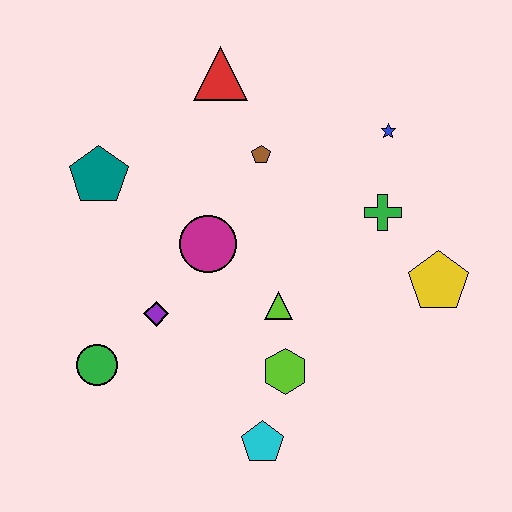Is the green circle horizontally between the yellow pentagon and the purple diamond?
No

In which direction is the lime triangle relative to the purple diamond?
The lime triangle is to the right of the purple diamond.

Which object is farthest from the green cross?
The green circle is farthest from the green cross.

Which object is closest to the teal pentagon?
The magenta circle is closest to the teal pentagon.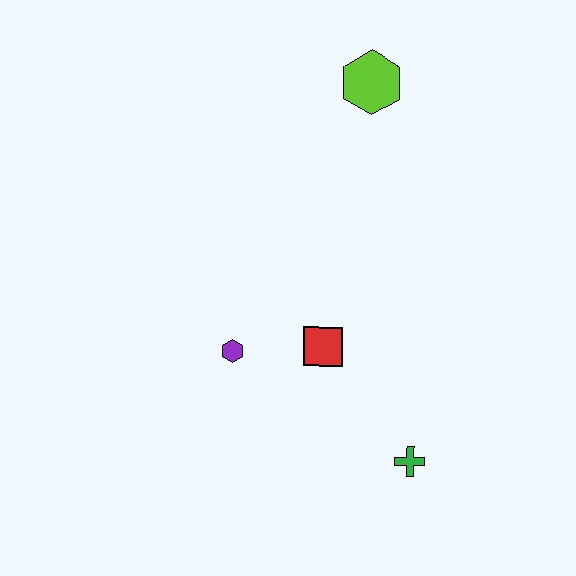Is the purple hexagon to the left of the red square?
Yes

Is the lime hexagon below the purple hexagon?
No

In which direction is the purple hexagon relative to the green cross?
The purple hexagon is to the left of the green cross.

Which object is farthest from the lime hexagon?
The green cross is farthest from the lime hexagon.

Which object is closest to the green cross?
The red square is closest to the green cross.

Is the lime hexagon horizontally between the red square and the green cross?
Yes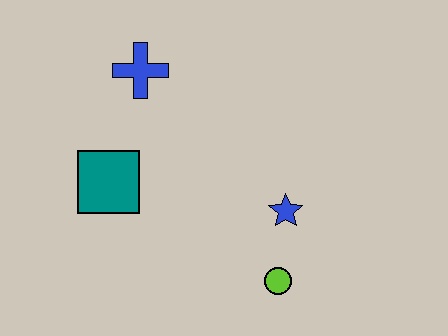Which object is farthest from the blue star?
The blue cross is farthest from the blue star.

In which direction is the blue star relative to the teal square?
The blue star is to the right of the teal square.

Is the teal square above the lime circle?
Yes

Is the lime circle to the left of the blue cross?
No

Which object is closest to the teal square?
The blue cross is closest to the teal square.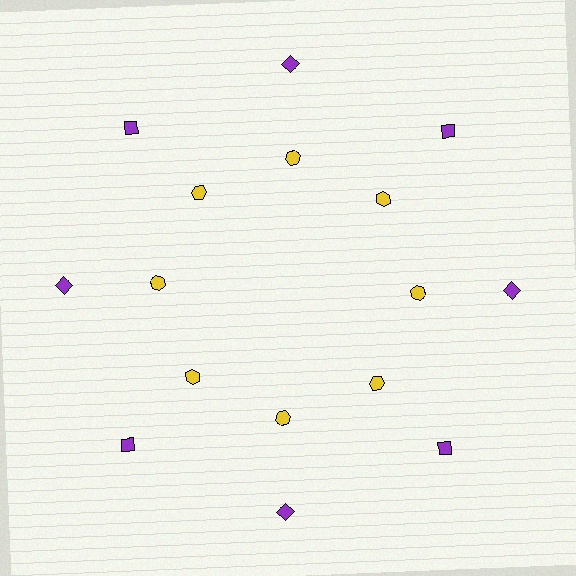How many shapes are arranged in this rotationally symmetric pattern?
There are 16 shapes, arranged in 8 groups of 2.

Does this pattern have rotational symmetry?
Yes, this pattern has 8-fold rotational symmetry. It looks the same after rotating 45 degrees around the center.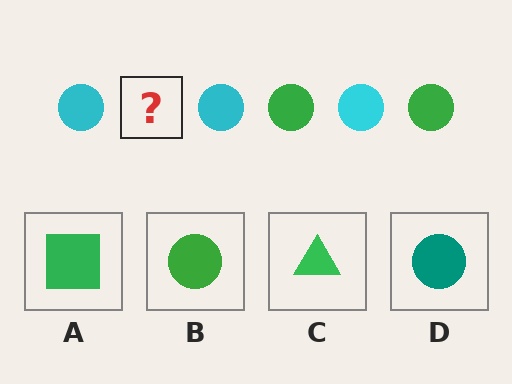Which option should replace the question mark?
Option B.